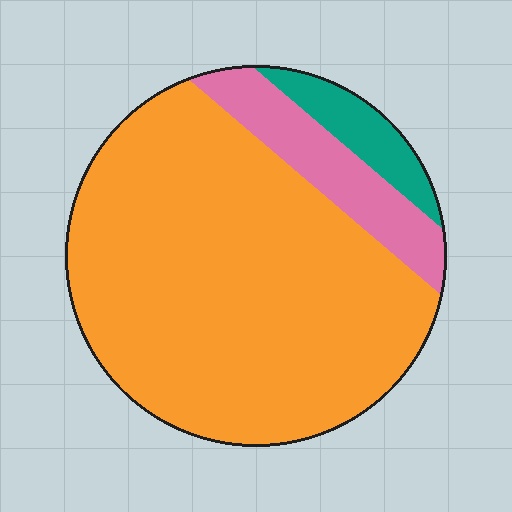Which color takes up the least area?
Teal, at roughly 10%.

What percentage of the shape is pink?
Pink takes up less than a quarter of the shape.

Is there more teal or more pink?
Pink.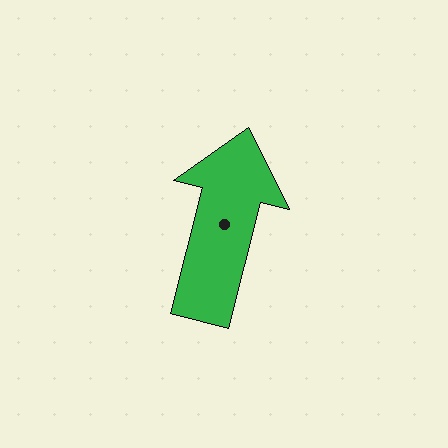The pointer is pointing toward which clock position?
Roughly 12 o'clock.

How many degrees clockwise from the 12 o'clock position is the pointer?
Approximately 14 degrees.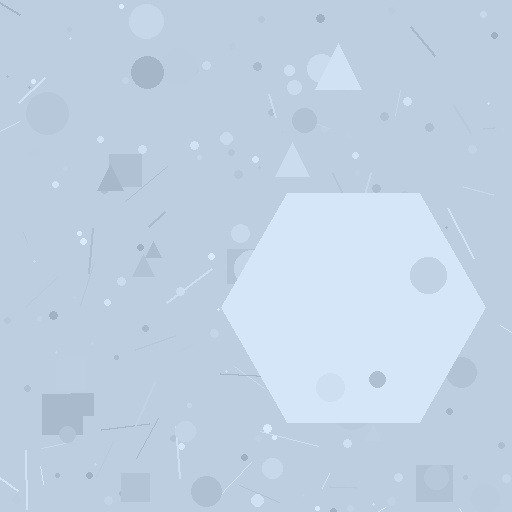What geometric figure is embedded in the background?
A hexagon is embedded in the background.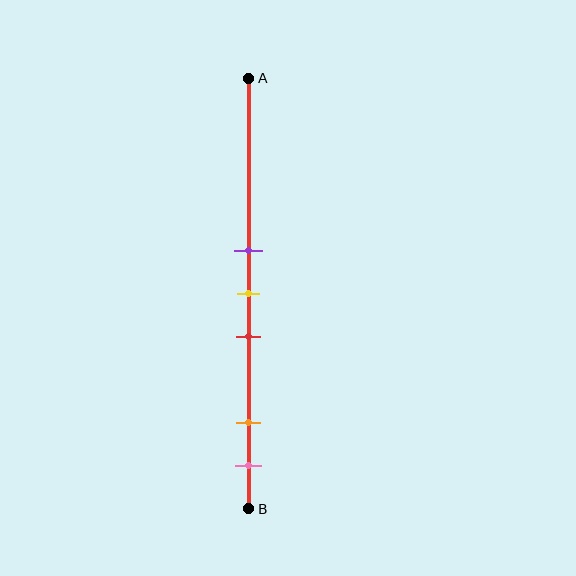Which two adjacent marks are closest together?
The purple and yellow marks are the closest adjacent pair.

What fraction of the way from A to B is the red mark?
The red mark is approximately 60% (0.6) of the way from A to B.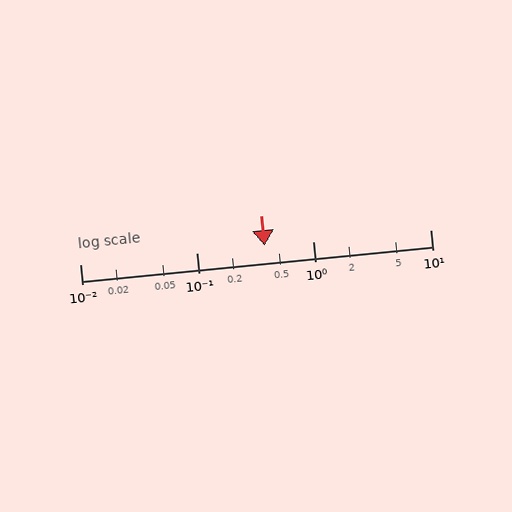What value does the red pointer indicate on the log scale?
The pointer indicates approximately 0.38.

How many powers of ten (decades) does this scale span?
The scale spans 3 decades, from 0.01 to 10.